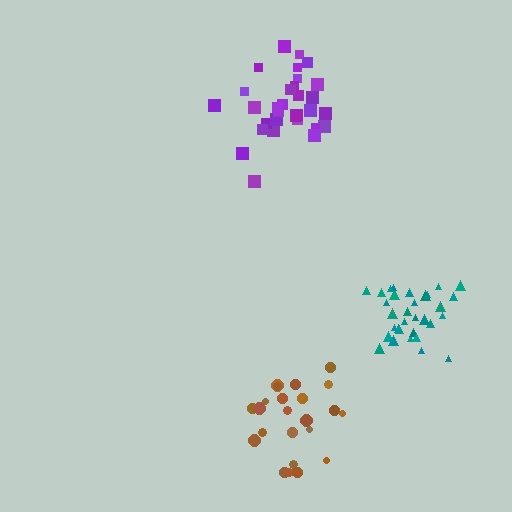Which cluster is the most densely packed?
Teal.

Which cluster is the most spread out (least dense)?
Brown.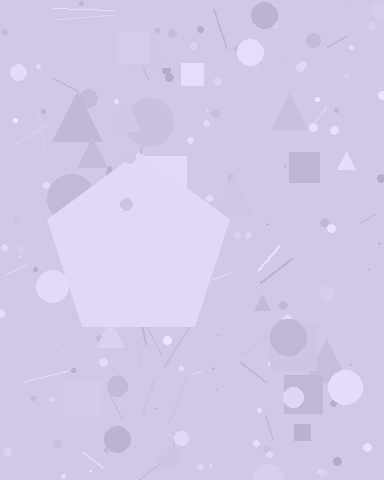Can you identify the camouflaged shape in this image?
The camouflaged shape is a pentagon.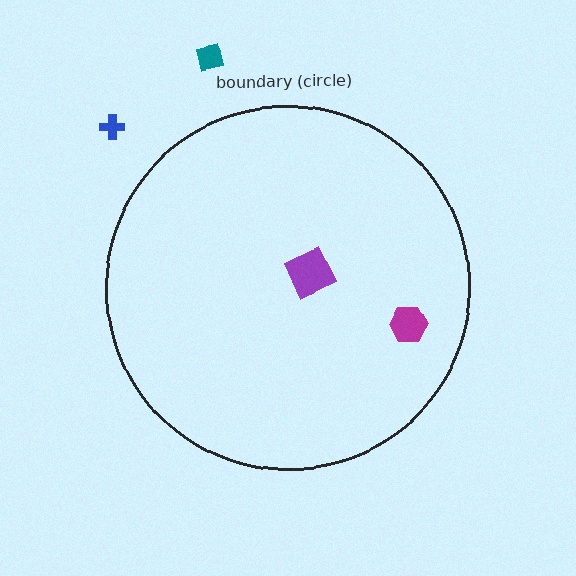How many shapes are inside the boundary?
2 inside, 2 outside.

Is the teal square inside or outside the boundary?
Outside.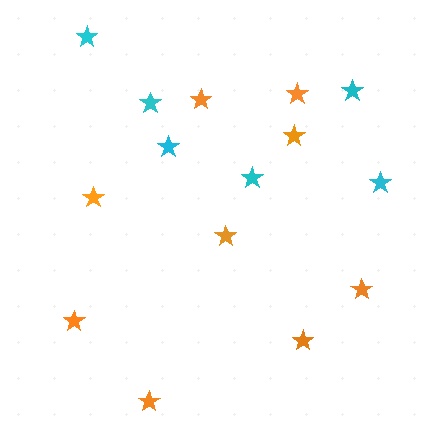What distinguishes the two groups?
There are 2 groups: one group of cyan stars (6) and one group of orange stars (9).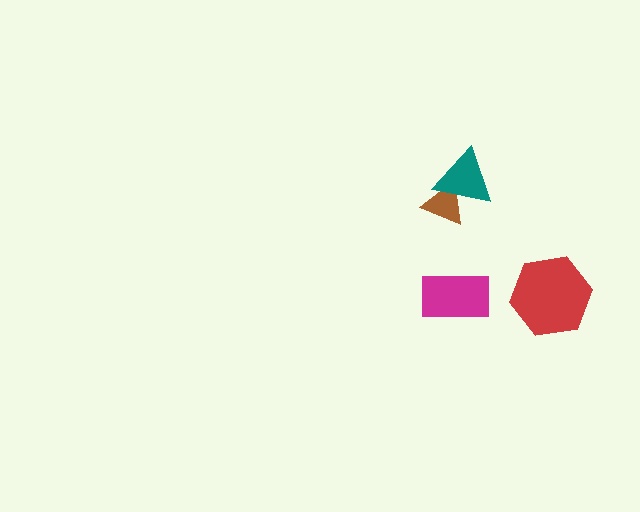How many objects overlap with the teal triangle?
1 object overlaps with the teal triangle.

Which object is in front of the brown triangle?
The teal triangle is in front of the brown triangle.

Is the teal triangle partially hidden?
No, no other shape covers it.